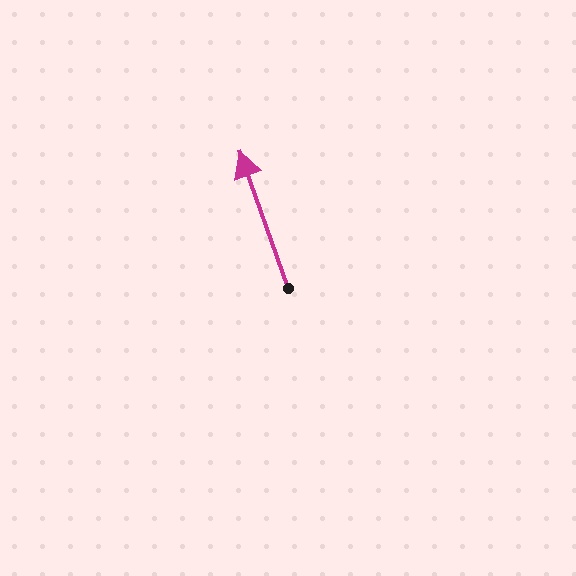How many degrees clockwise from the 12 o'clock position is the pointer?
Approximately 340 degrees.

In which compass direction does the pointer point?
North.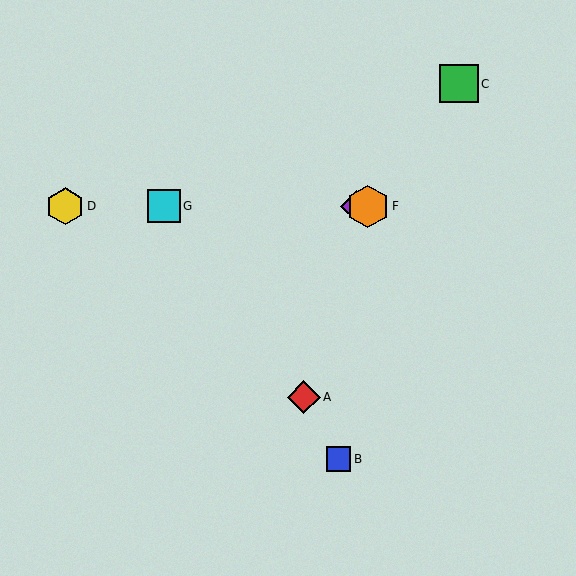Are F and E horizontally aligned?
Yes, both are at y≈206.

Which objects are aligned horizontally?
Objects D, E, F, G are aligned horizontally.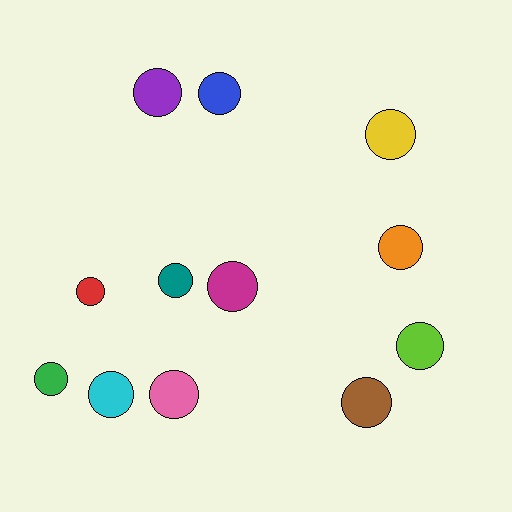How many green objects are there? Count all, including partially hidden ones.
There is 1 green object.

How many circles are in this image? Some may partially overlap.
There are 12 circles.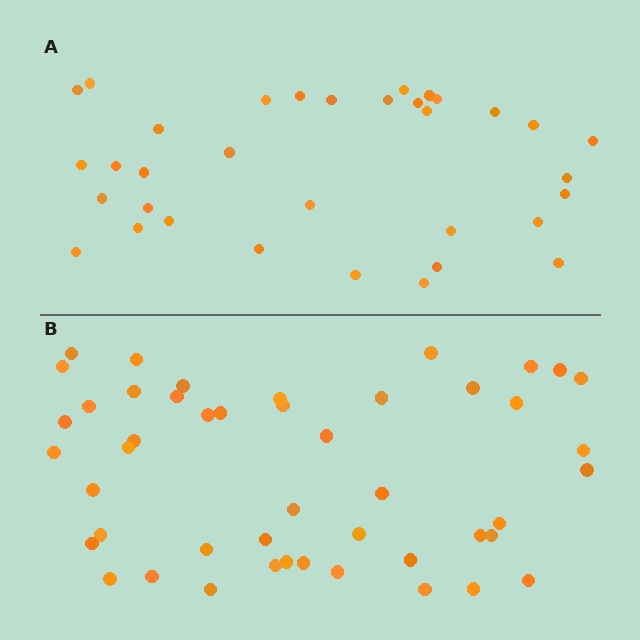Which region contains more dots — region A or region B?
Region B (the bottom region) has more dots.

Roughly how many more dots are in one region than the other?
Region B has approximately 15 more dots than region A.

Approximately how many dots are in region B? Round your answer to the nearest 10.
About 50 dots. (The exact count is 47, which rounds to 50.)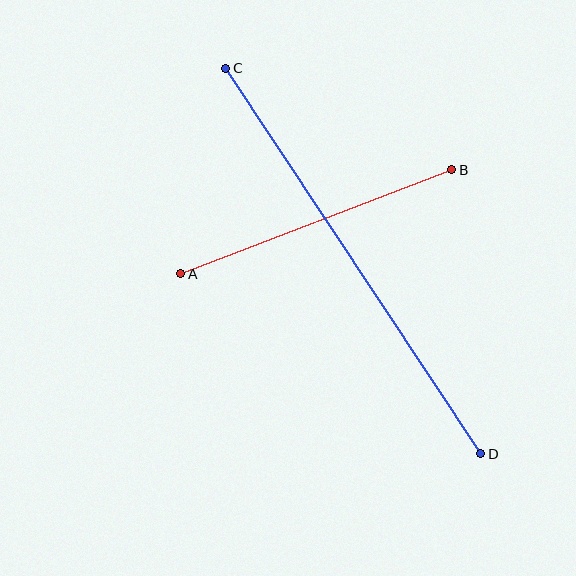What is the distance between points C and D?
The distance is approximately 463 pixels.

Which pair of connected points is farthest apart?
Points C and D are farthest apart.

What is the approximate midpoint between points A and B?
The midpoint is at approximately (316, 222) pixels.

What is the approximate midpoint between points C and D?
The midpoint is at approximately (353, 261) pixels.